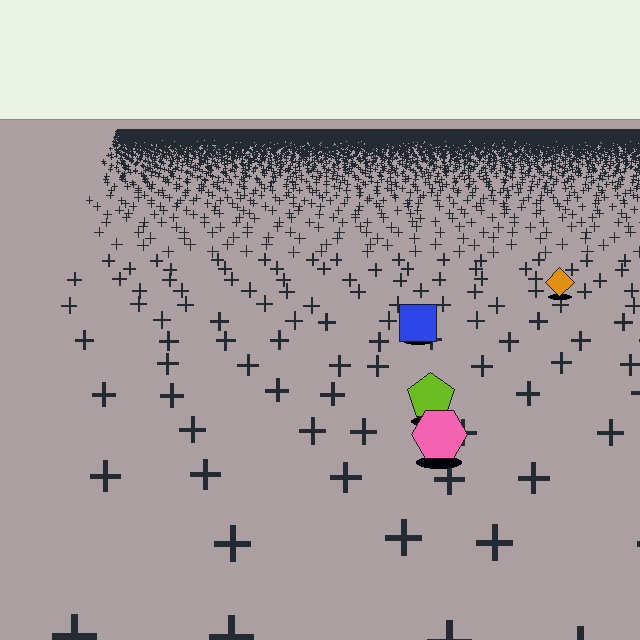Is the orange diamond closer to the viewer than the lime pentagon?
No. The lime pentagon is closer — you can tell from the texture gradient: the ground texture is coarser near it.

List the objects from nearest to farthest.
From nearest to farthest: the pink hexagon, the lime pentagon, the blue square, the orange diamond.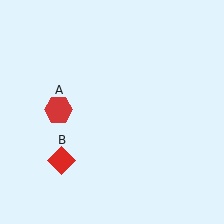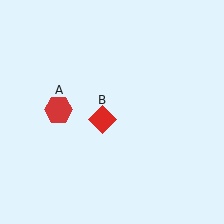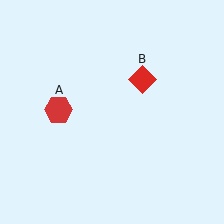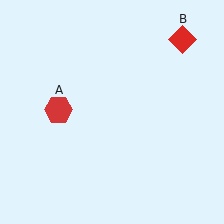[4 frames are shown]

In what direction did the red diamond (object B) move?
The red diamond (object B) moved up and to the right.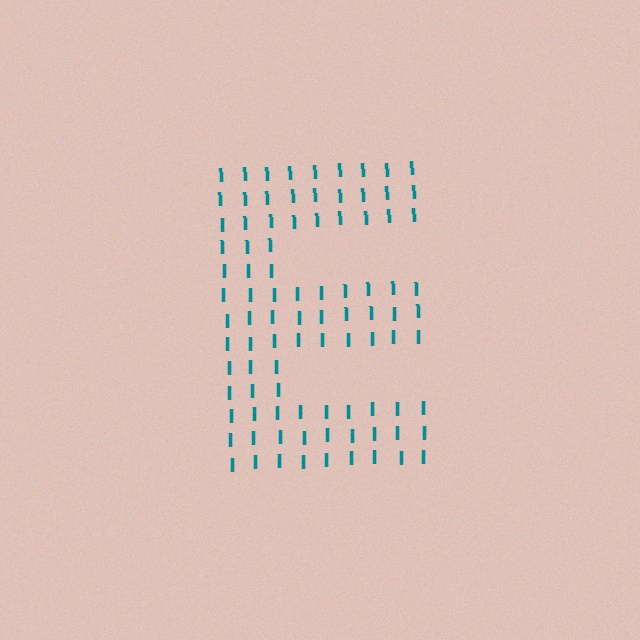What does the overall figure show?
The overall figure shows the letter E.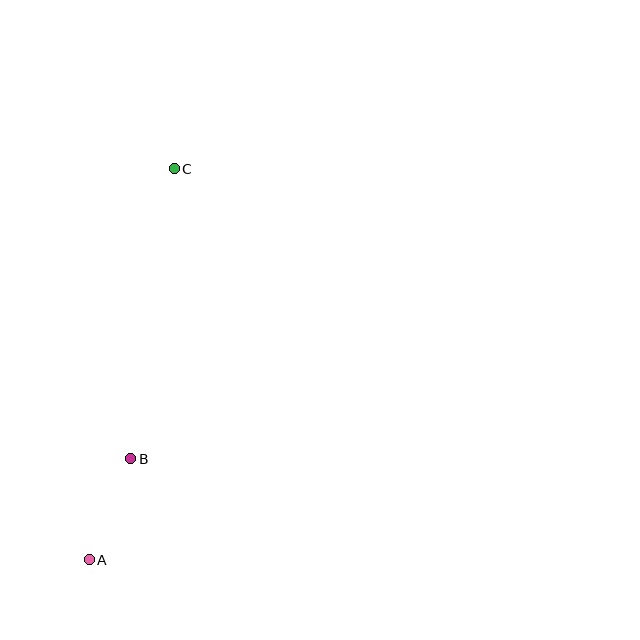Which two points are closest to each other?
Points A and B are closest to each other.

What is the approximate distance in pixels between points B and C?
The distance between B and C is approximately 293 pixels.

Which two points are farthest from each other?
Points A and C are farthest from each other.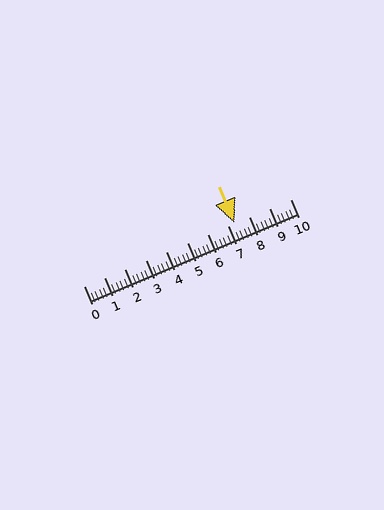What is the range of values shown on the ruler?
The ruler shows values from 0 to 10.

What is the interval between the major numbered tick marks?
The major tick marks are spaced 1 units apart.